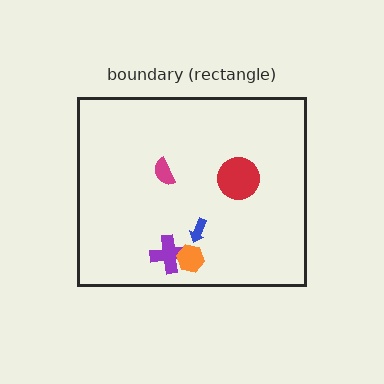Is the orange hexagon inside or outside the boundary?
Inside.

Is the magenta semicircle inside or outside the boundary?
Inside.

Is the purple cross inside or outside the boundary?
Inside.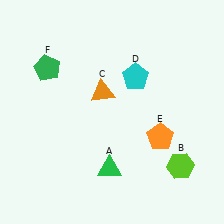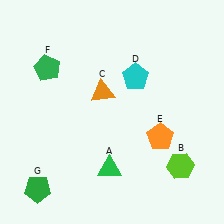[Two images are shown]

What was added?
A green pentagon (G) was added in Image 2.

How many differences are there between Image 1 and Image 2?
There is 1 difference between the two images.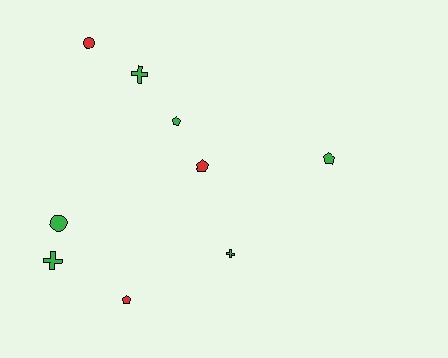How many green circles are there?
There is 1 green circle.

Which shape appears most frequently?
Pentagon, with 4 objects.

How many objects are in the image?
There are 9 objects.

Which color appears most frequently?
Green, with 6 objects.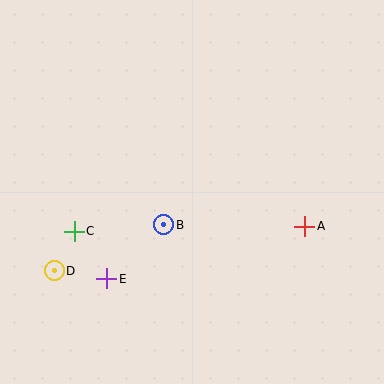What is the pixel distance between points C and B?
The distance between C and B is 90 pixels.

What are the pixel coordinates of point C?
Point C is at (74, 231).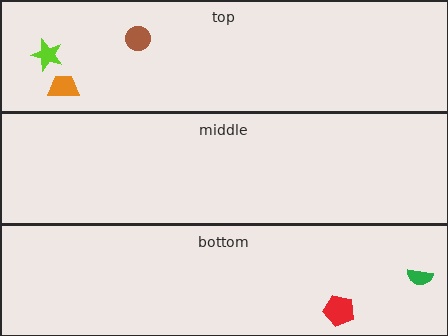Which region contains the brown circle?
The top region.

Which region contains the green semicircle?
The bottom region.